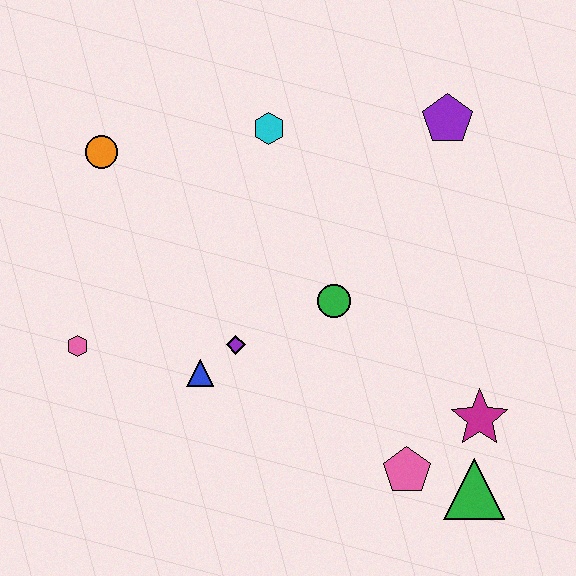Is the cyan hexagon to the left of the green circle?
Yes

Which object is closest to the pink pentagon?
The green triangle is closest to the pink pentagon.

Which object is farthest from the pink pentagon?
The orange circle is farthest from the pink pentagon.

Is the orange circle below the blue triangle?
No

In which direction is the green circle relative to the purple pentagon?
The green circle is below the purple pentagon.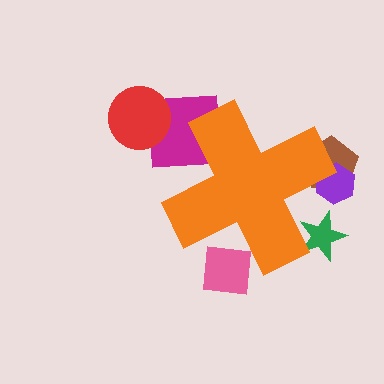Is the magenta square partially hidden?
Yes, the magenta square is partially hidden behind the orange cross.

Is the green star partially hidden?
Yes, the green star is partially hidden behind the orange cross.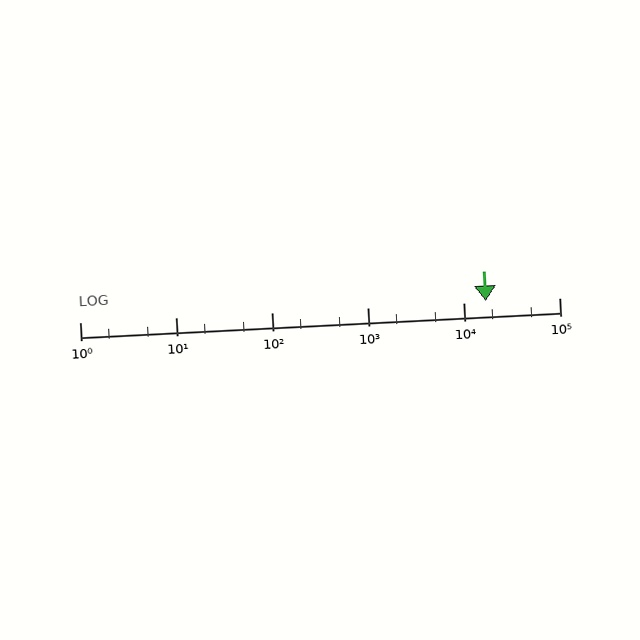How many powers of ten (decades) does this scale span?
The scale spans 5 decades, from 1 to 100000.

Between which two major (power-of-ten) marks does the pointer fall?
The pointer is between 10000 and 100000.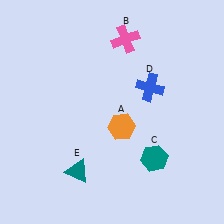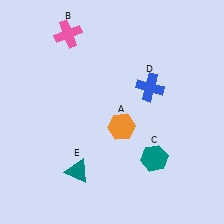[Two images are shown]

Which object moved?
The pink cross (B) moved left.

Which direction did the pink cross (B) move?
The pink cross (B) moved left.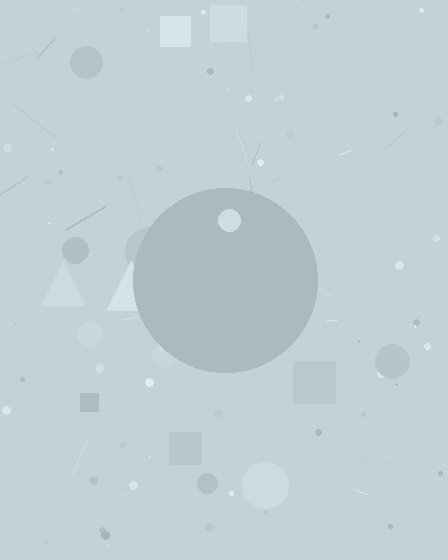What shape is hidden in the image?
A circle is hidden in the image.